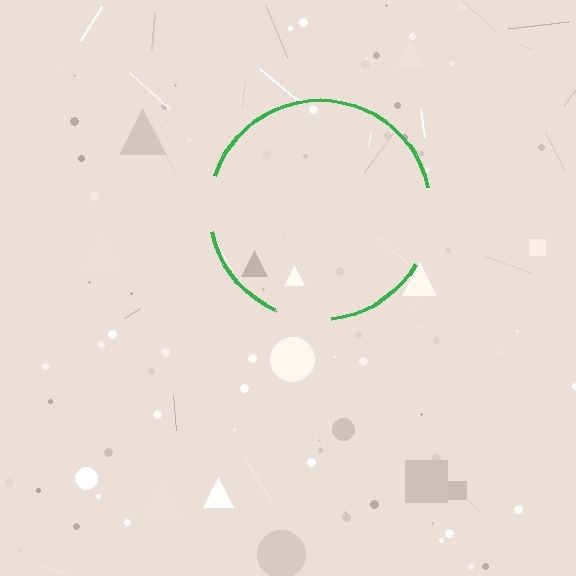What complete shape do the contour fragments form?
The contour fragments form a circle.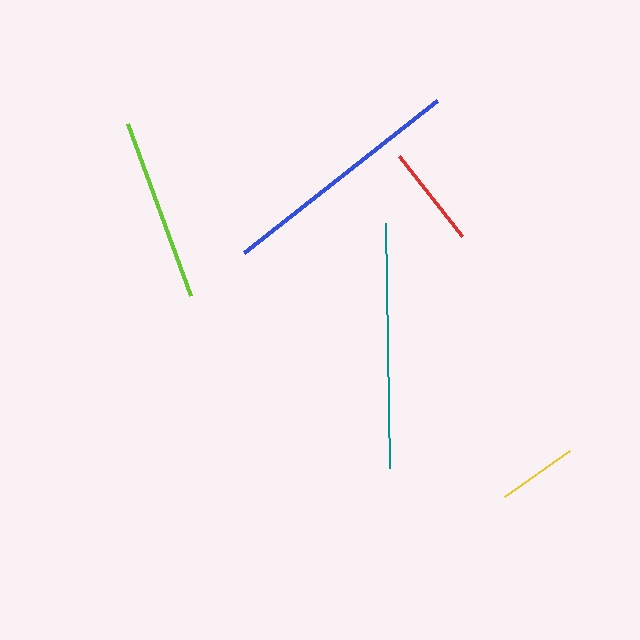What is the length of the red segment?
The red segment is approximately 102 pixels long.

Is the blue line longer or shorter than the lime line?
The blue line is longer than the lime line.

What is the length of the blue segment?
The blue segment is approximately 246 pixels long.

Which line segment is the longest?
The blue line is the longest at approximately 246 pixels.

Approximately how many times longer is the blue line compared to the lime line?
The blue line is approximately 1.3 times the length of the lime line.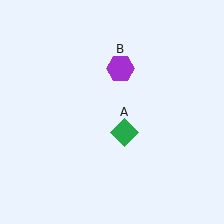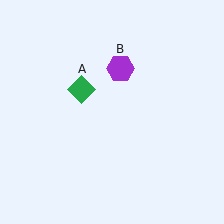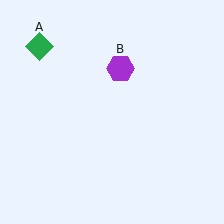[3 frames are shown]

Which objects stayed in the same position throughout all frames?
Purple hexagon (object B) remained stationary.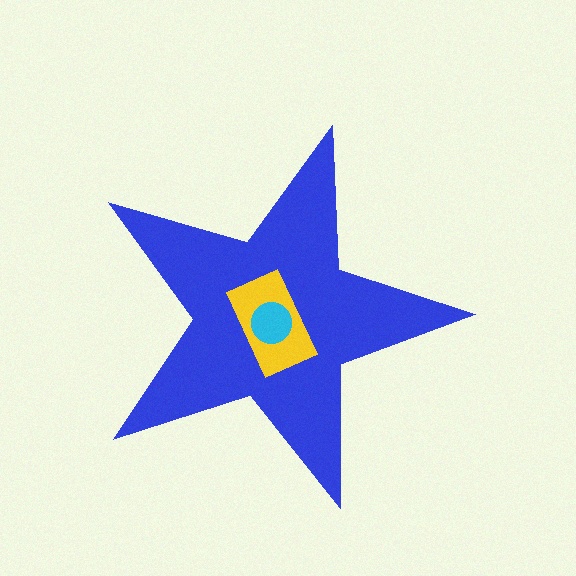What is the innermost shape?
The cyan circle.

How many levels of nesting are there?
3.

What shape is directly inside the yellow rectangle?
The cyan circle.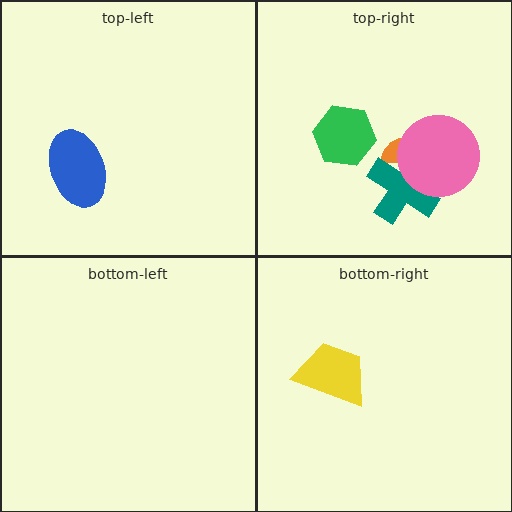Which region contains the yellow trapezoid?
The bottom-right region.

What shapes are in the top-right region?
The green hexagon, the orange semicircle, the teal cross, the pink circle.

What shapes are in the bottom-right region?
The yellow trapezoid.